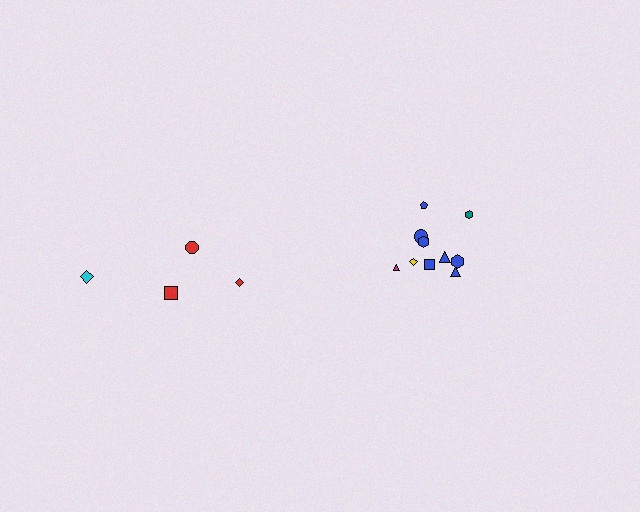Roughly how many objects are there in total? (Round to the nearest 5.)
Roughly 15 objects in total.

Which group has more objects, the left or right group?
The right group.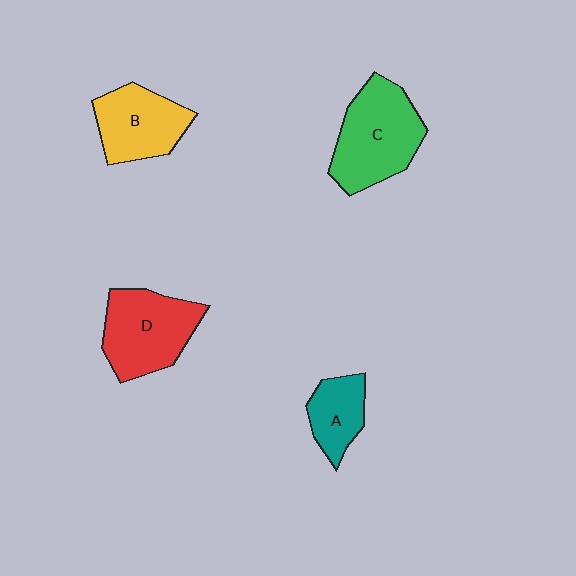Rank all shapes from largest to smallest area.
From largest to smallest: C (green), D (red), B (yellow), A (teal).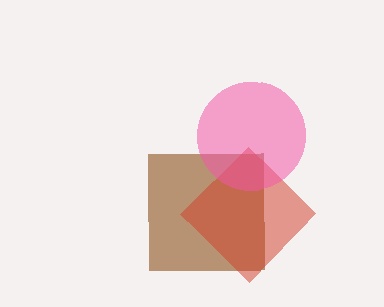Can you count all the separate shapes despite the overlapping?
Yes, there are 3 separate shapes.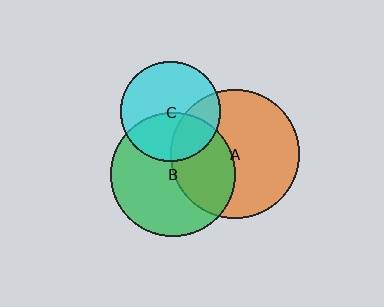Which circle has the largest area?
Circle A (orange).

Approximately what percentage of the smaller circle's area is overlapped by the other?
Approximately 40%.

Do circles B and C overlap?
Yes.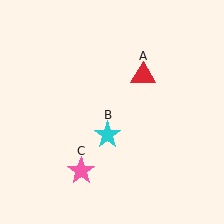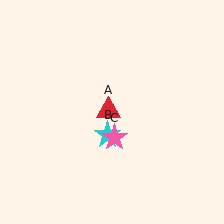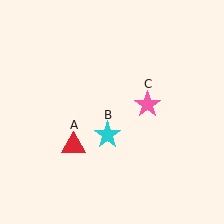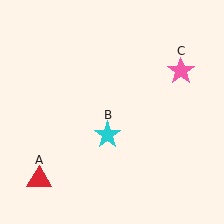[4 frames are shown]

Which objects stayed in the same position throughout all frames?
Cyan star (object B) remained stationary.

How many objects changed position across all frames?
2 objects changed position: red triangle (object A), pink star (object C).